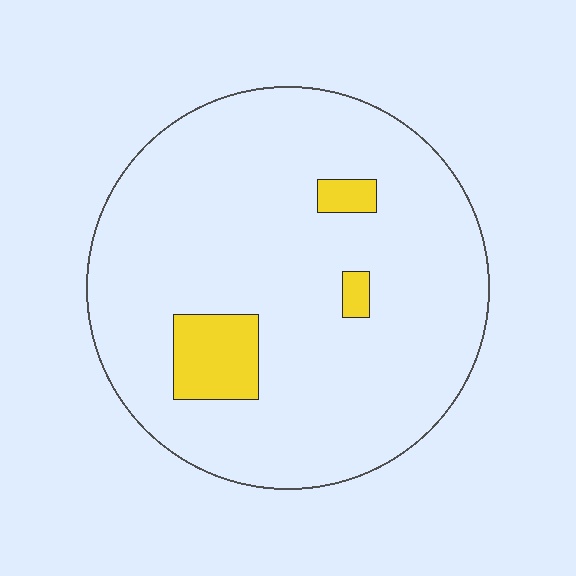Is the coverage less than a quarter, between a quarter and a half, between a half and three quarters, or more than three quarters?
Less than a quarter.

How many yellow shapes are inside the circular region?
3.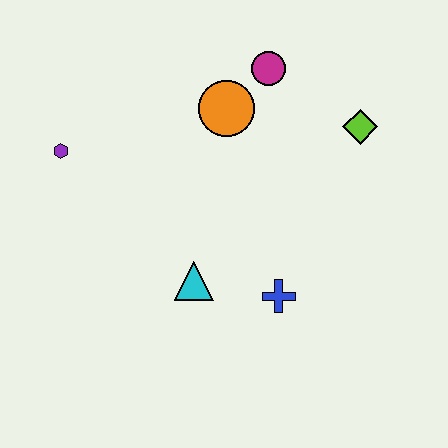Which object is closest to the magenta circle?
The orange circle is closest to the magenta circle.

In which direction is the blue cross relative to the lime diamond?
The blue cross is below the lime diamond.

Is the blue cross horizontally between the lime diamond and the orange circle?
Yes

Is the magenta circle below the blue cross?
No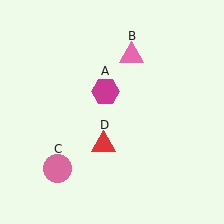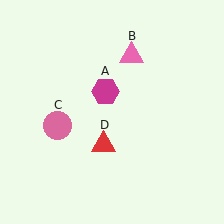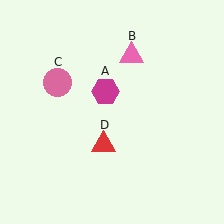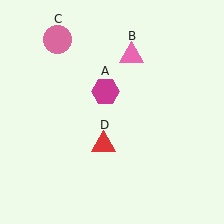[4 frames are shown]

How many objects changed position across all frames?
1 object changed position: pink circle (object C).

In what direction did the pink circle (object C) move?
The pink circle (object C) moved up.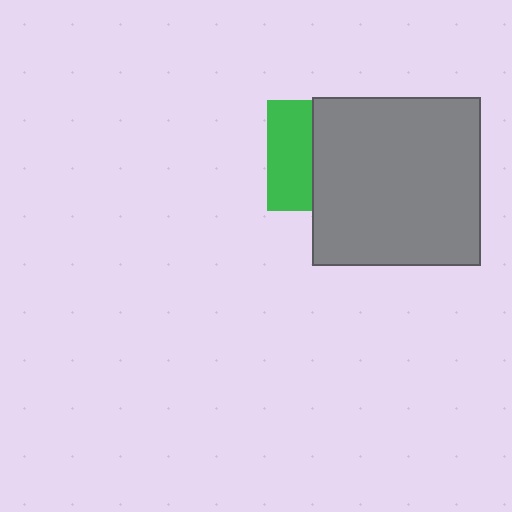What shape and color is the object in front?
The object in front is a gray square.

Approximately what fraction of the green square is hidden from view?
Roughly 61% of the green square is hidden behind the gray square.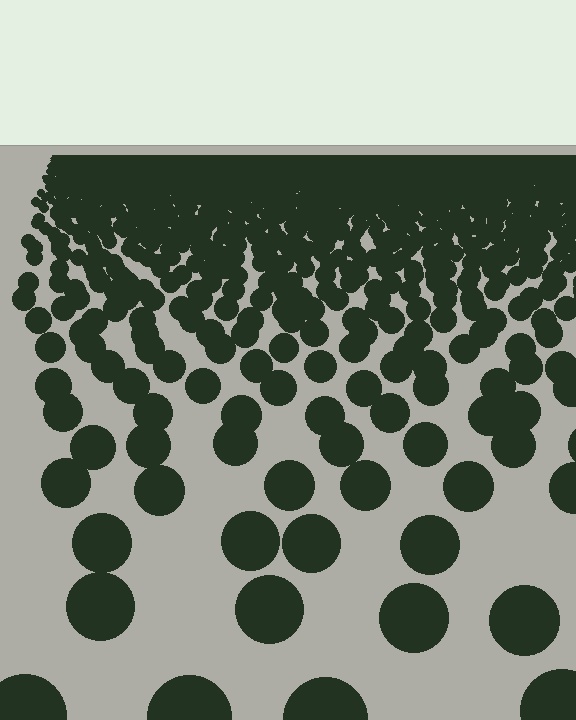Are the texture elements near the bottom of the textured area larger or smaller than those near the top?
Larger. Near the bottom, elements are closer to the viewer and appear at a bigger on-screen size.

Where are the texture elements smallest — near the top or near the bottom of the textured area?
Near the top.